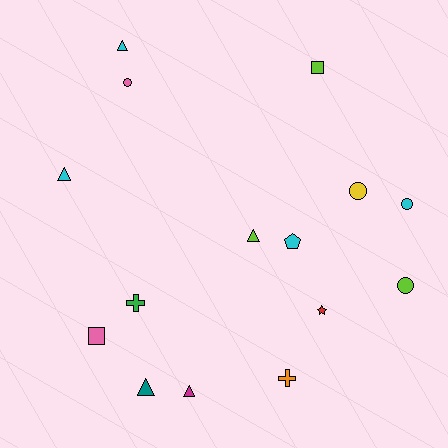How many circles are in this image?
There are 4 circles.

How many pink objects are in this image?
There are 2 pink objects.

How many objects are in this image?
There are 15 objects.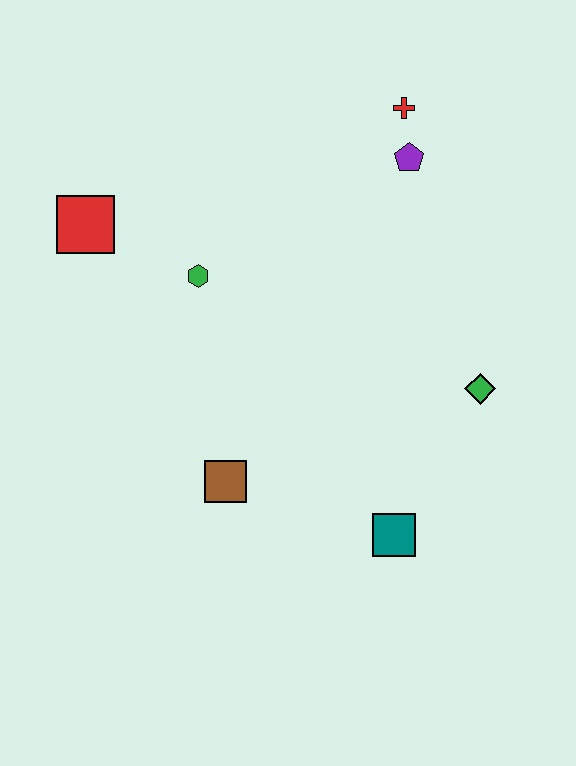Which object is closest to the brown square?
The teal square is closest to the brown square.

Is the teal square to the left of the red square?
No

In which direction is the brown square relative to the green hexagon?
The brown square is below the green hexagon.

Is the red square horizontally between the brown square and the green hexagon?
No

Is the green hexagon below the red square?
Yes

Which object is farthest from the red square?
The teal square is farthest from the red square.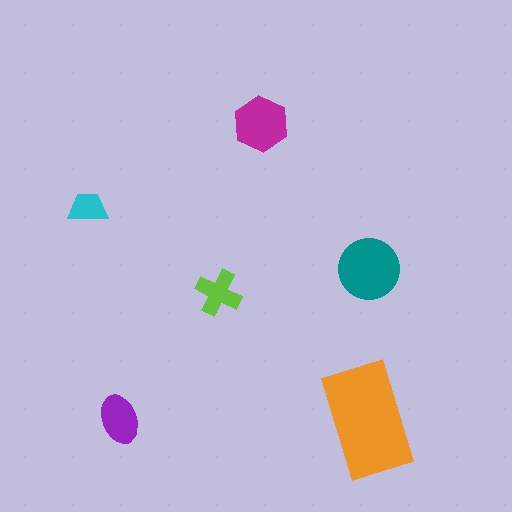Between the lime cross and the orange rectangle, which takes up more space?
The orange rectangle.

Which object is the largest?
The orange rectangle.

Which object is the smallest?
The cyan trapezoid.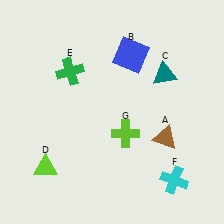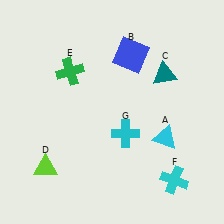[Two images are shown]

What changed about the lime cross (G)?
In Image 1, G is lime. In Image 2, it changed to cyan.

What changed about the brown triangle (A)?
In Image 1, A is brown. In Image 2, it changed to cyan.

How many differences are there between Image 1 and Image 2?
There are 2 differences between the two images.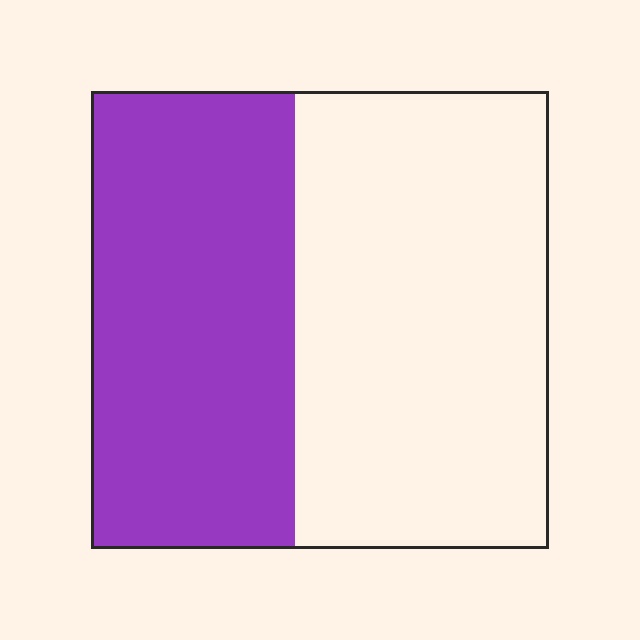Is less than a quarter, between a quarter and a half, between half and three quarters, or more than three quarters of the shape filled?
Between a quarter and a half.